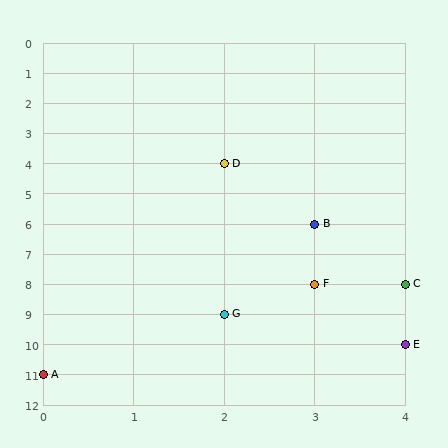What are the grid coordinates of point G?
Point G is at grid coordinates (2, 9).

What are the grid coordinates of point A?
Point A is at grid coordinates (0, 11).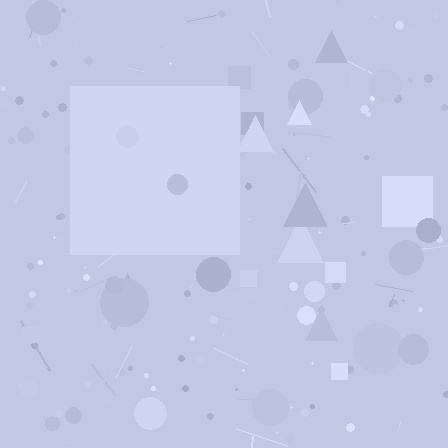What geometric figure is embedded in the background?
A square is embedded in the background.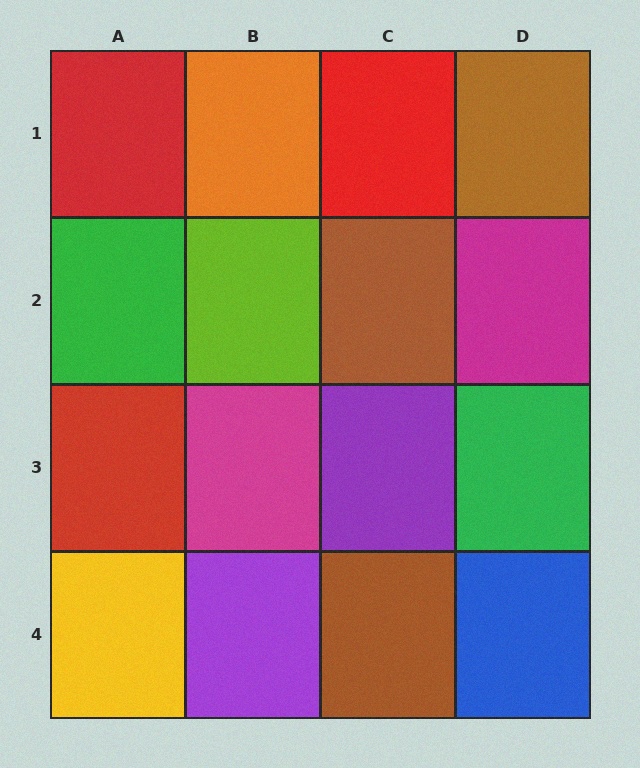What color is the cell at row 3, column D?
Green.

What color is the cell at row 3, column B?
Magenta.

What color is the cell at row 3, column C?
Purple.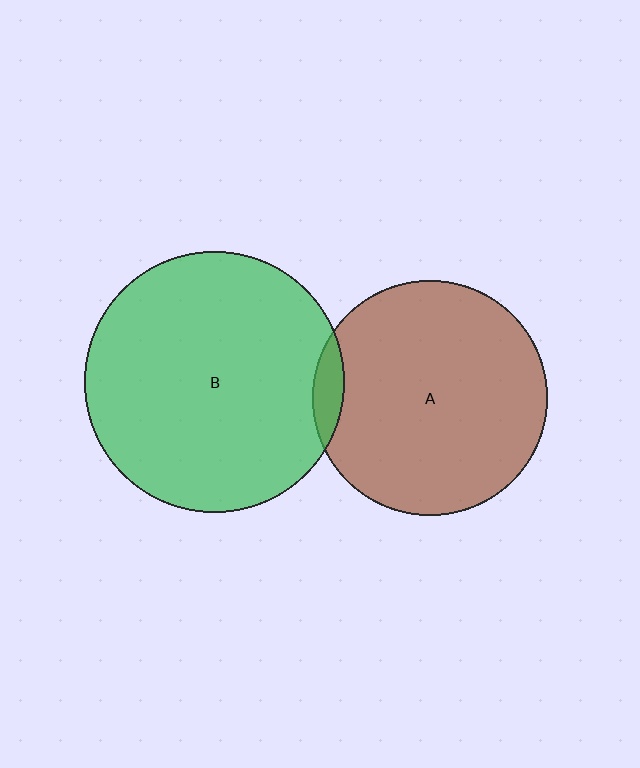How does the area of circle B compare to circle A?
Approximately 1.2 times.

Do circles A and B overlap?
Yes.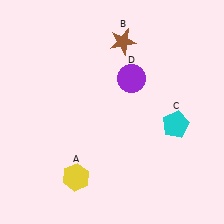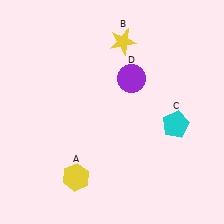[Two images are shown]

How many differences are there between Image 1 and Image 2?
There is 1 difference between the two images.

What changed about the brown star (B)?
In Image 1, B is brown. In Image 2, it changed to yellow.